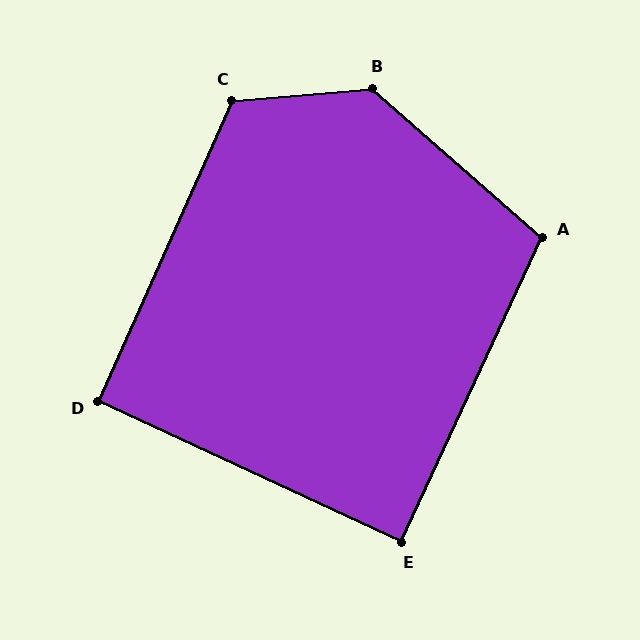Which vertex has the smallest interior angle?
E, at approximately 90 degrees.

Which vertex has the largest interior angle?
B, at approximately 134 degrees.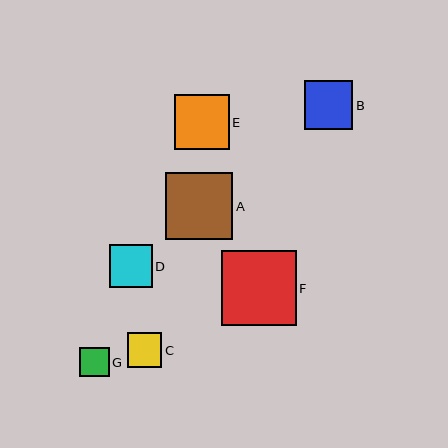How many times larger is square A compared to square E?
Square A is approximately 1.2 times the size of square E.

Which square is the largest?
Square F is the largest with a size of approximately 75 pixels.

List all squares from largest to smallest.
From largest to smallest: F, A, E, B, D, C, G.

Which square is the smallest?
Square G is the smallest with a size of approximately 30 pixels.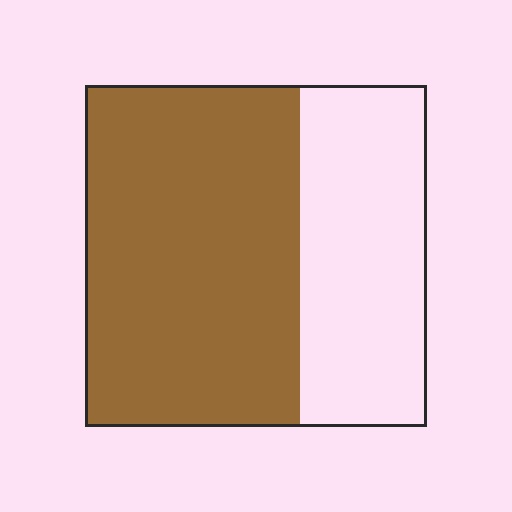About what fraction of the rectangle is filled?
About five eighths (5/8).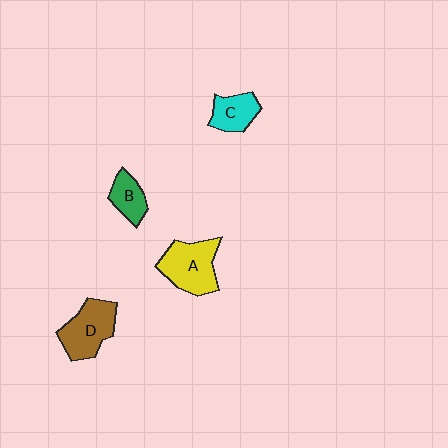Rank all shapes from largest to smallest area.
From largest to smallest: A (yellow), D (brown), C (cyan), B (green).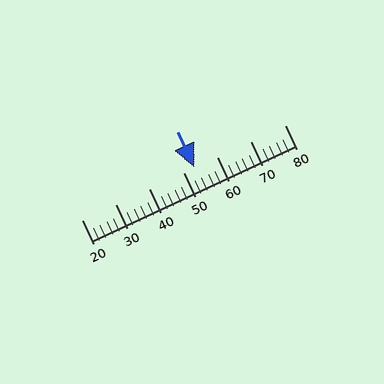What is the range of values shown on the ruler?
The ruler shows values from 20 to 80.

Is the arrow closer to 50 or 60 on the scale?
The arrow is closer to 50.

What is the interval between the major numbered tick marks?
The major tick marks are spaced 10 units apart.